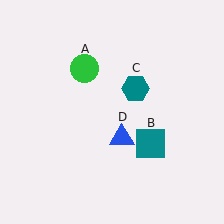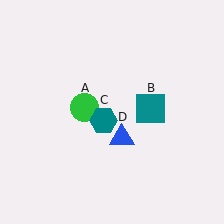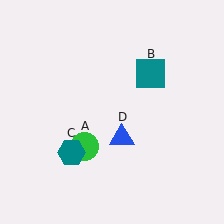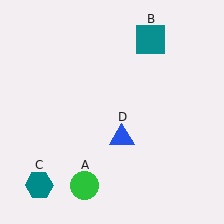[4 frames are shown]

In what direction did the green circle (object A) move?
The green circle (object A) moved down.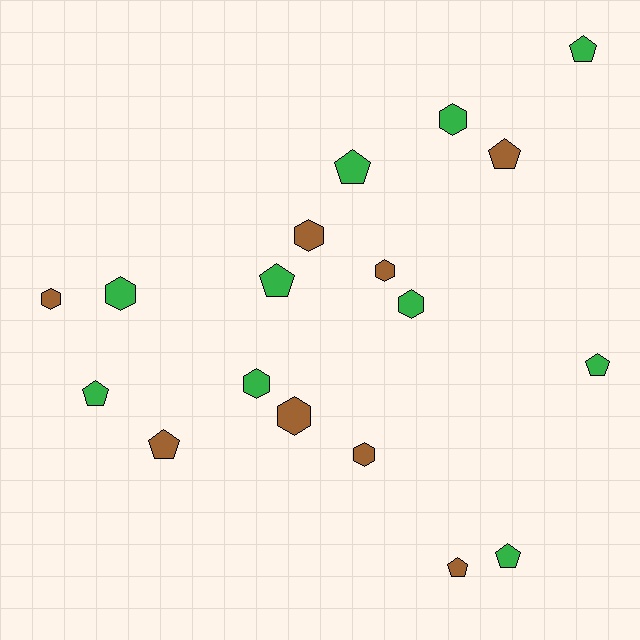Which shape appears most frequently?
Pentagon, with 9 objects.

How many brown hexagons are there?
There are 5 brown hexagons.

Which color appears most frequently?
Green, with 10 objects.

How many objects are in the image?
There are 18 objects.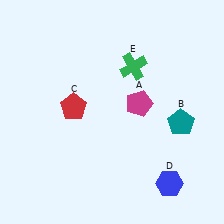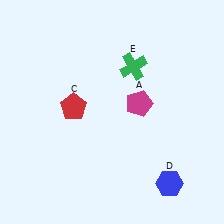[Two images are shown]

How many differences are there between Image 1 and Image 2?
There is 1 difference between the two images.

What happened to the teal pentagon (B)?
The teal pentagon (B) was removed in Image 2. It was in the bottom-right area of Image 1.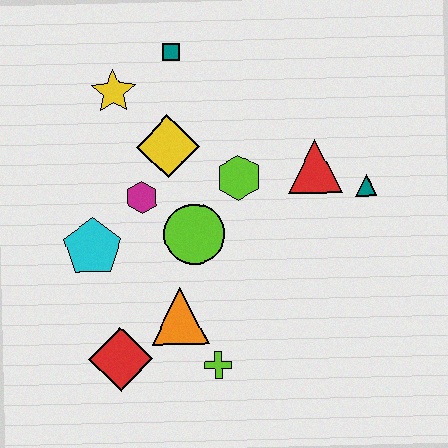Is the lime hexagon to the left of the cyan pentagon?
No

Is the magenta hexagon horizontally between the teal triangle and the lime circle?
No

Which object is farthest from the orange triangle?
The teal square is farthest from the orange triangle.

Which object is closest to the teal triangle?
The red triangle is closest to the teal triangle.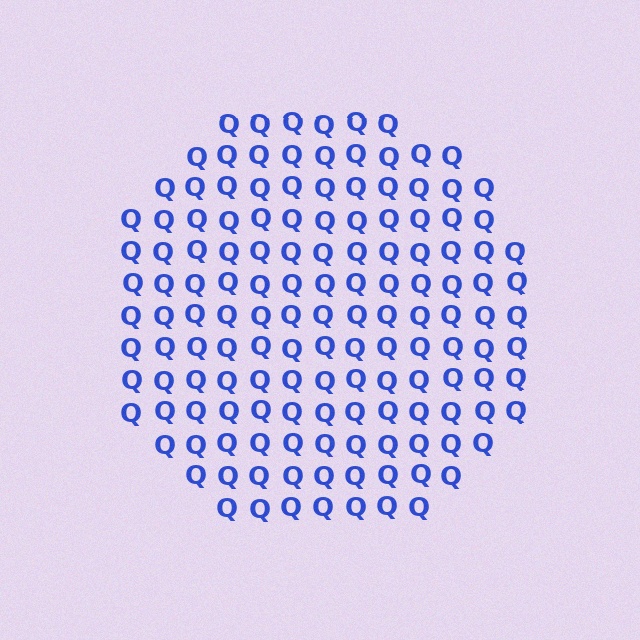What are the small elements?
The small elements are letter Q's.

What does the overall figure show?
The overall figure shows a circle.